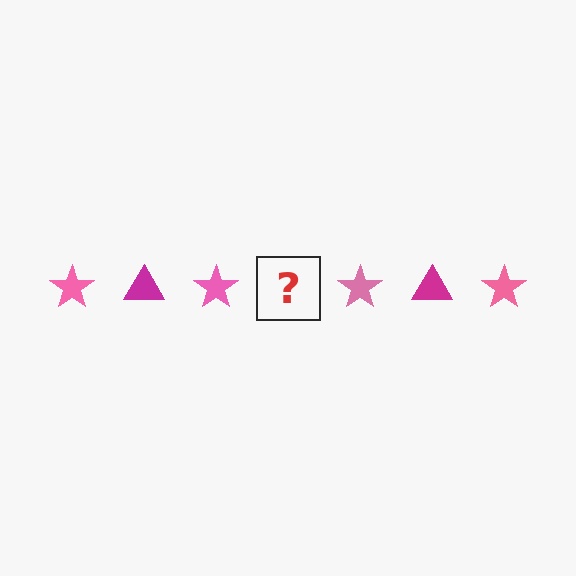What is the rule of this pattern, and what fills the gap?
The rule is that the pattern alternates between pink star and magenta triangle. The gap should be filled with a magenta triangle.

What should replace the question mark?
The question mark should be replaced with a magenta triangle.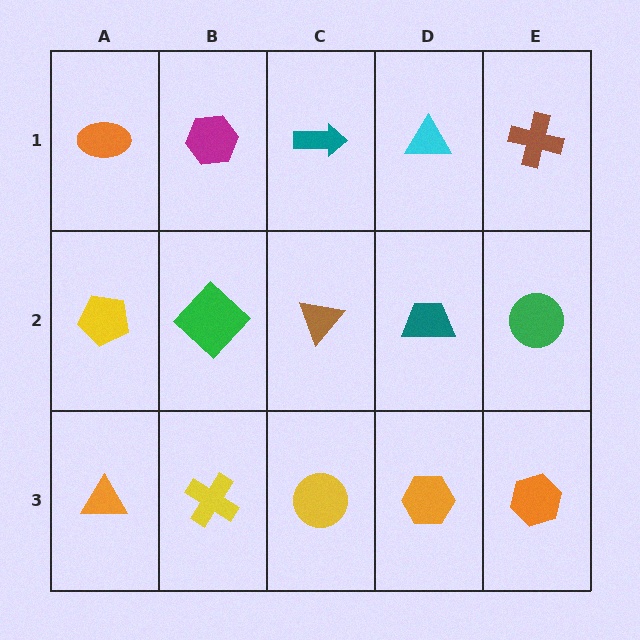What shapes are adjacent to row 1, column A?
A yellow pentagon (row 2, column A), a magenta hexagon (row 1, column B).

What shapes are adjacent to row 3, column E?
A green circle (row 2, column E), an orange hexagon (row 3, column D).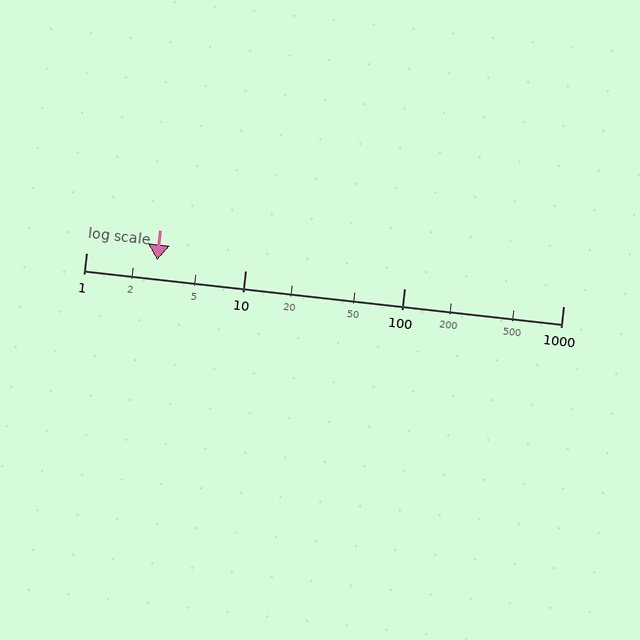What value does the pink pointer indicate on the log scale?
The pointer indicates approximately 2.8.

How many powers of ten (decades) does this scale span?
The scale spans 3 decades, from 1 to 1000.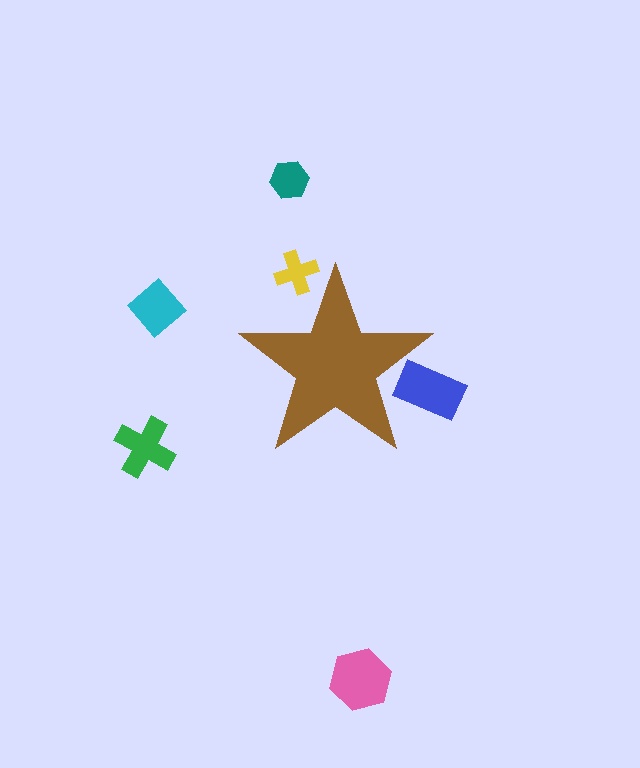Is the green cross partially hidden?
No, the green cross is fully visible.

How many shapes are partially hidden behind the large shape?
2 shapes are partially hidden.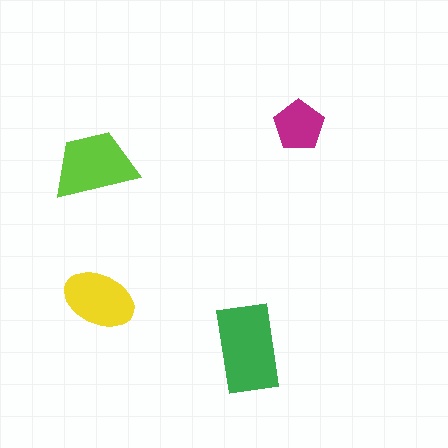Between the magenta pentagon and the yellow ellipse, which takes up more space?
The yellow ellipse.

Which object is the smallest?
The magenta pentagon.